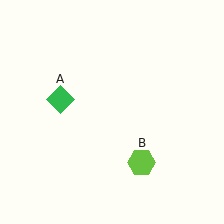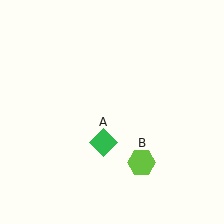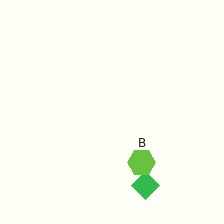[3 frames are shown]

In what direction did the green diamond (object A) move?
The green diamond (object A) moved down and to the right.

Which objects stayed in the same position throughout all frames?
Lime hexagon (object B) remained stationary.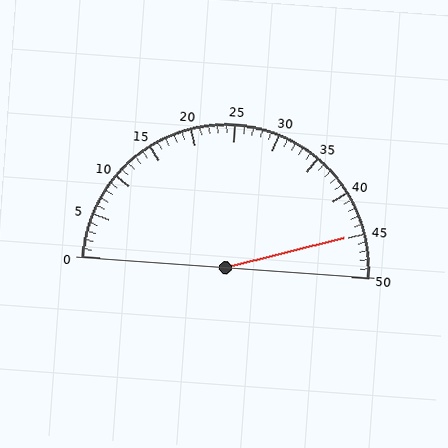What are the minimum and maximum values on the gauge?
The gauge ranges from 0 to 50.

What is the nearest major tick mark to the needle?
The nearest major tick mark is 45.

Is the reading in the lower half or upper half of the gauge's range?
The reading is in the upper half of the range (0 to 50).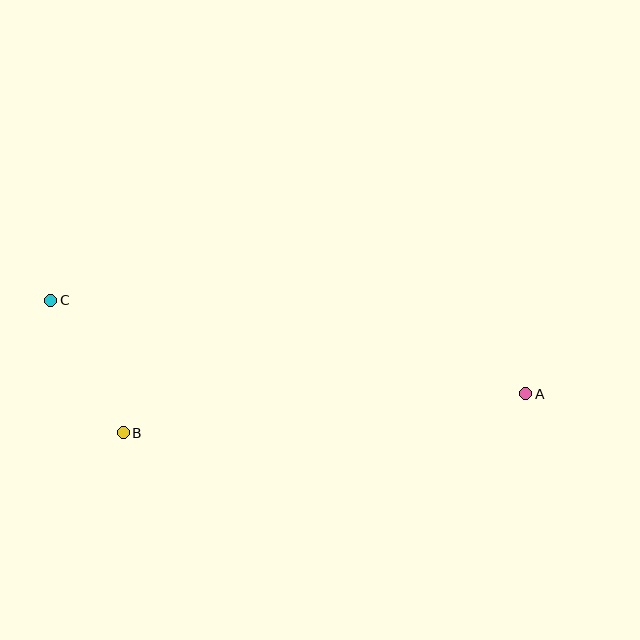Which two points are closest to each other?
Points B and C are closest to each other.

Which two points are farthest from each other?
Points A and C are farthest from each other.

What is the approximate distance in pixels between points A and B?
The distance between A and B is approximately 405 pixels.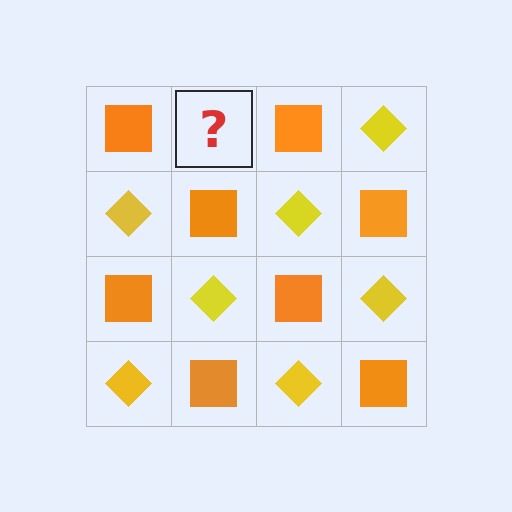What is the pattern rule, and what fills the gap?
The rule is that it alternates orange square and yellow diamond in a checkerboard pattern. The gap should be filled with a yellow diamond.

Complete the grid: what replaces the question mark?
The question mark should be replaced with a yellow diamond.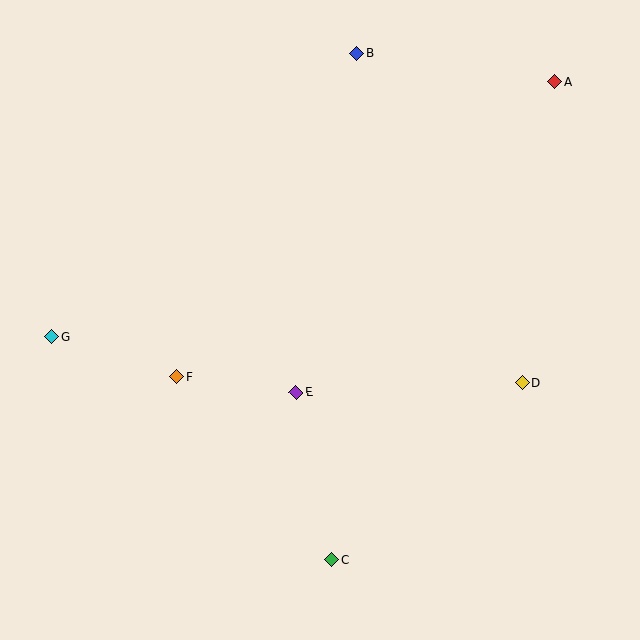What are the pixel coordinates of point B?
Point B is at (357, 53).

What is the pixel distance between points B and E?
The distance between B and E is 345 pixels.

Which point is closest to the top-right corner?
Point A is closest to the top-right corner.